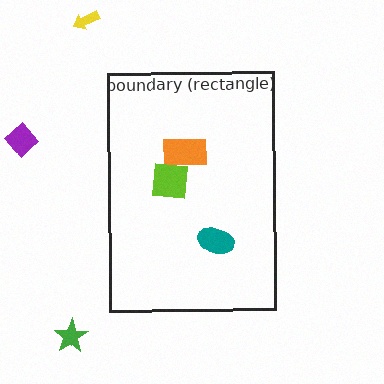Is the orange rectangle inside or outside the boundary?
Inside.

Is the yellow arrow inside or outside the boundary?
Outside.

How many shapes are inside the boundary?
3 inside, 3 outside.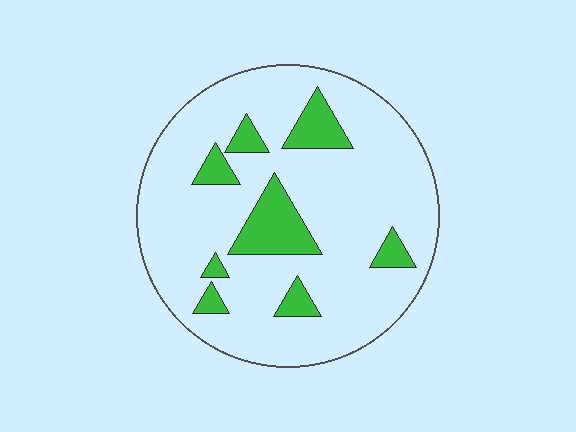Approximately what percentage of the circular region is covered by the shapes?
Approximately 15%.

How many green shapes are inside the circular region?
8.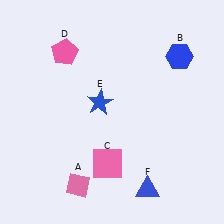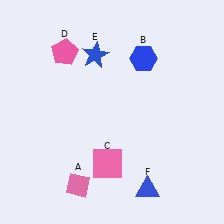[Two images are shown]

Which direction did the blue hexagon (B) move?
The blue hexagon (B) moved left.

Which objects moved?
The objects that moved are: the blue hexagon (B), the blue star (E).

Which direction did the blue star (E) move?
The blue star (E) moved up.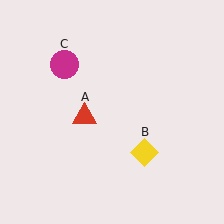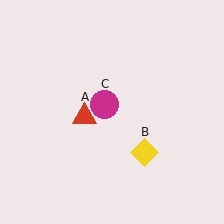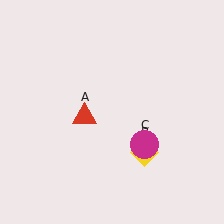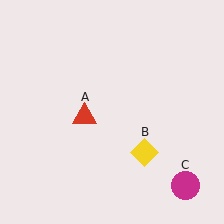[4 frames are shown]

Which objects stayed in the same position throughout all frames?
Red triangle (object A) and yellow diamond (object B) remained stationary.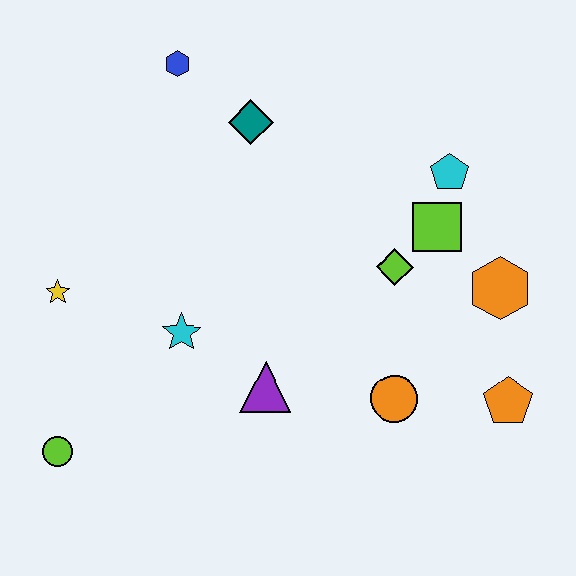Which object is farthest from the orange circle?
The blue hexagon is farthest from the orange circle.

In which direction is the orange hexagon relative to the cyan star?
The orange hexagon is to the right of the cyan star.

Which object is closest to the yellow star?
The cyan star is closest to the yellow star.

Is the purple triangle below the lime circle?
No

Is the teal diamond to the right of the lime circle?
Yes